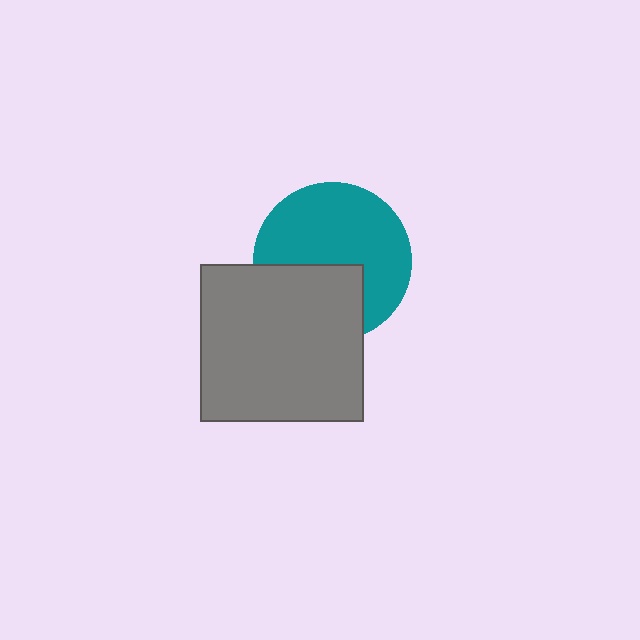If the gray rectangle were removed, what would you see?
You would see the complete teal circle.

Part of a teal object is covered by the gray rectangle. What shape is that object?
It is a circle.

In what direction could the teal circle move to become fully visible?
The teal circle could move up. That would shift it out from behind the gray rectangle entirely.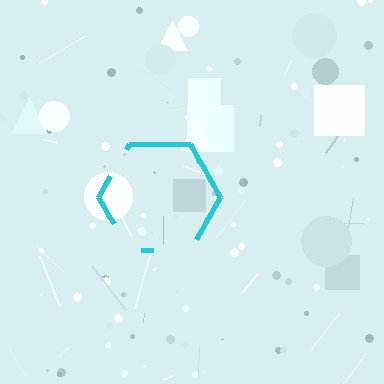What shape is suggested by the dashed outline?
The dashed outline suggests a hexagon.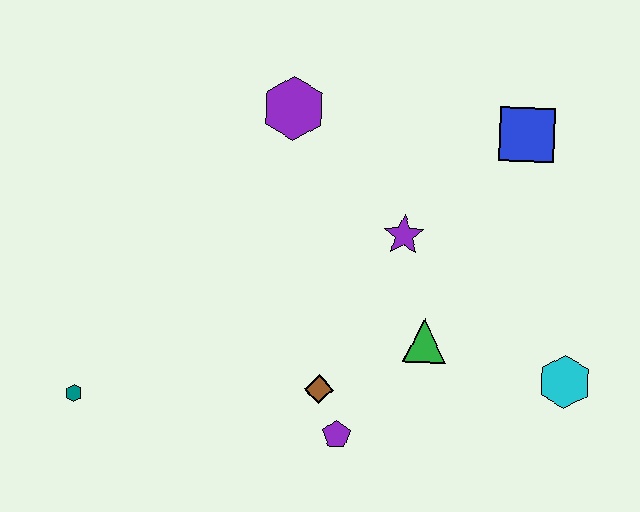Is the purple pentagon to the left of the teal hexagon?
No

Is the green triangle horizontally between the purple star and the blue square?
Yes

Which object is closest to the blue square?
The purple star is closest to the blue square.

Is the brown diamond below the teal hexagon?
No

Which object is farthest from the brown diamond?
The blue square is farthest from the brown diamond.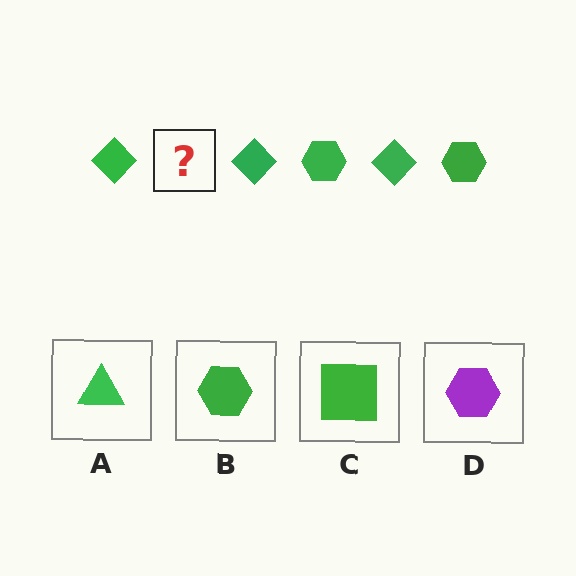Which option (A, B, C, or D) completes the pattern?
B.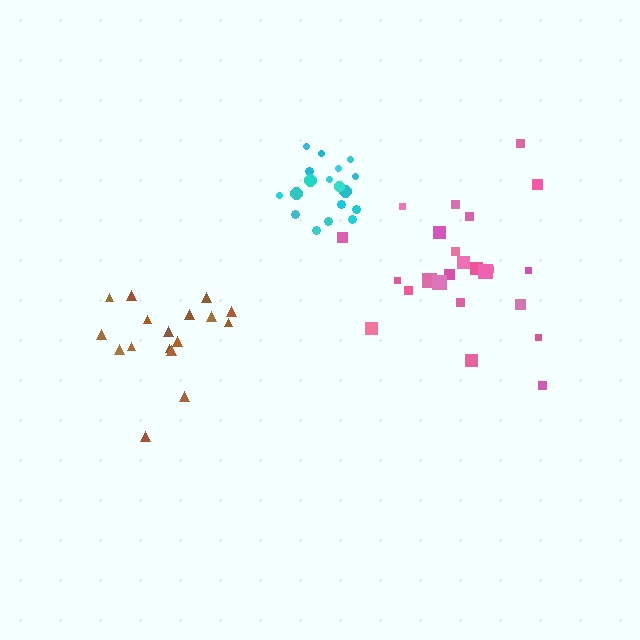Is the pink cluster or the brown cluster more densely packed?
Pink.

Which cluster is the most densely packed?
Cyan.